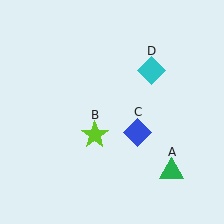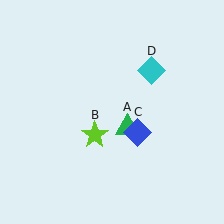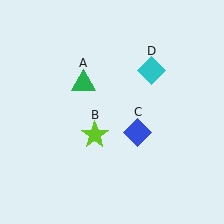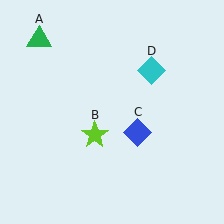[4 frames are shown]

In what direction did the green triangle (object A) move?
The green triangle (object A) moved up and to the left.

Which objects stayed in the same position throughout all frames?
Lime star (object B) and blue diamond (object C) and cyan diamond (object D) remained stationary.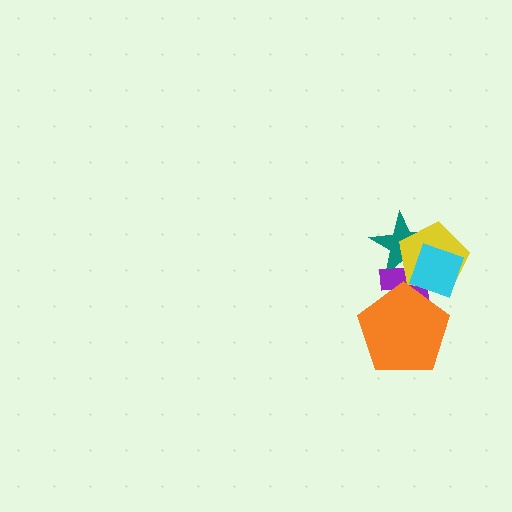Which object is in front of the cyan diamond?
The orange pentagon is in front of the cyan diamond.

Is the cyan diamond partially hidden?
Yes, it is partially covered by another shape.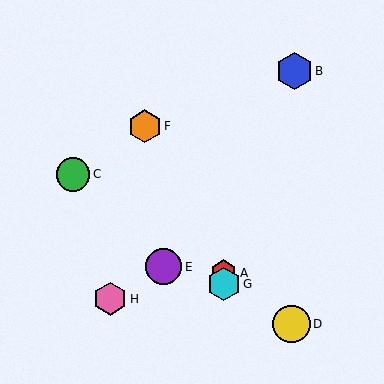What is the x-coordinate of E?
Object E is at x≈163.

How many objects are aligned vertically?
2 objects (A, G) are aligned vertically.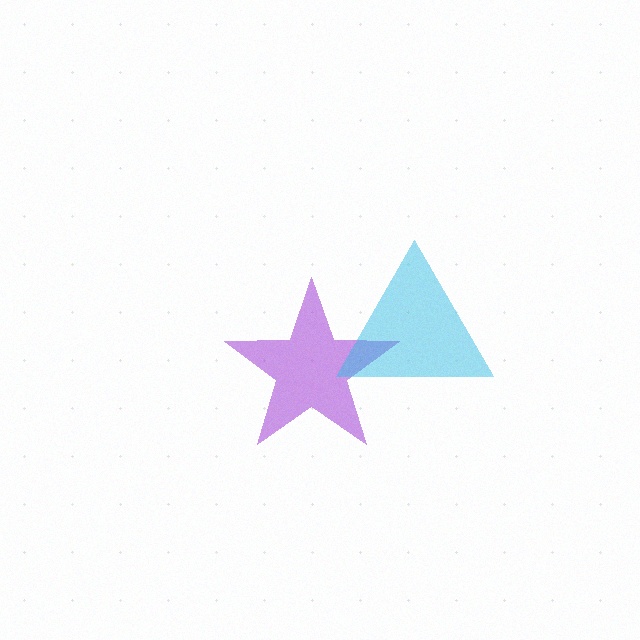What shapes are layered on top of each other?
The layered shapes are: a purple star, a cyan triangle.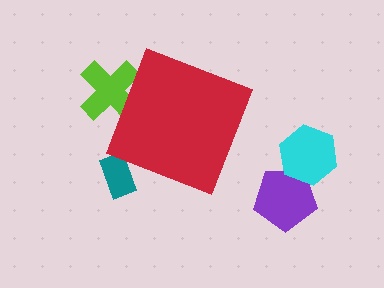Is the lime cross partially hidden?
Yes, the lime cross is partially hidden behind the red diamond.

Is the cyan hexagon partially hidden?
No, the cyan hexagon is fully visible.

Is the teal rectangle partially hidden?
Yes, the teal rectangle is partially hidden behind the red diamond.